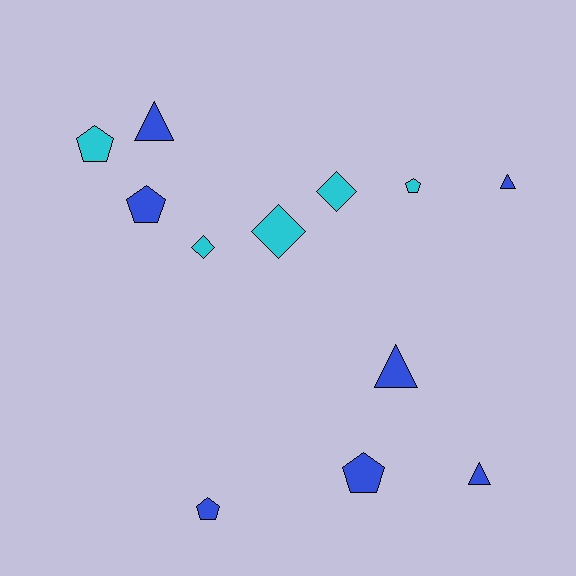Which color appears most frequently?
Blue, with 7 objects.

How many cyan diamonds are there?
There are 3 cyan diamonds.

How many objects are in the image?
There are 12 objects.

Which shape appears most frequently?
Pentagon, with 5 objects.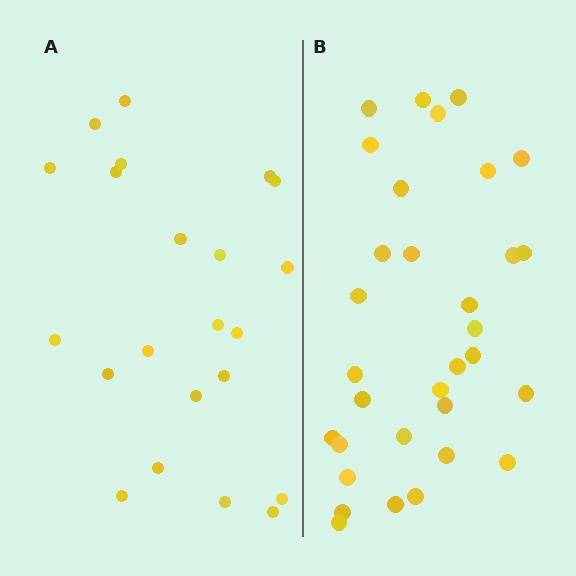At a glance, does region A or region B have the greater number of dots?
Region B (the right region) has more dots.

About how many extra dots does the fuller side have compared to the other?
Region B has roughly 10 or so more dots than region A.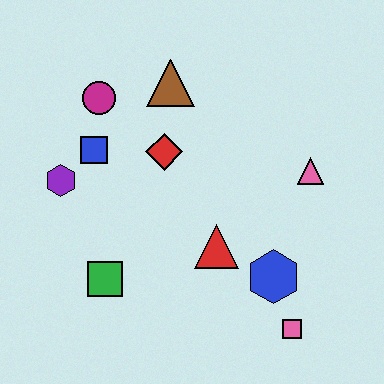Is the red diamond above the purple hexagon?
Yes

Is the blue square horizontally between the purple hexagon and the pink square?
Yes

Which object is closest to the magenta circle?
The blue square is closest to the magenta circle.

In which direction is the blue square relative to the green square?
The blue square is above the green square.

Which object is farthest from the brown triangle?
The pink square is farthest from the brown triangle.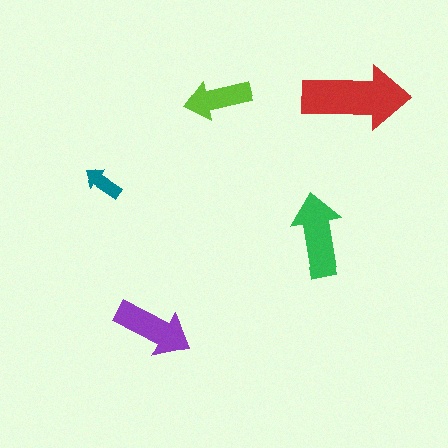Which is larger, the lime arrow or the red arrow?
The red one.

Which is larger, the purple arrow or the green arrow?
The green one.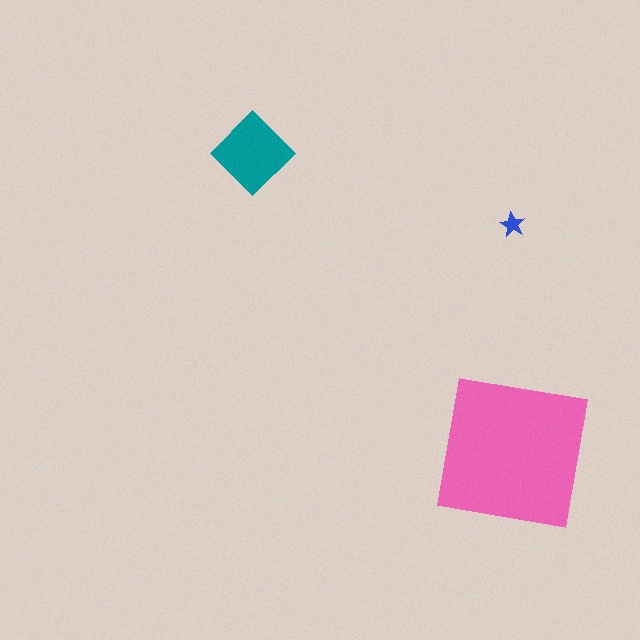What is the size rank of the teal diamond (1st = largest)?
2nd.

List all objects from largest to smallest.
The pink square, the teal diamond, the blue star.